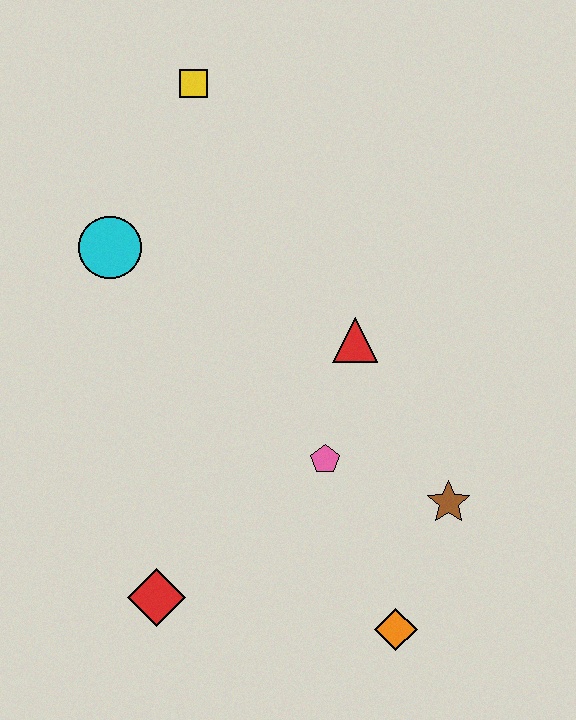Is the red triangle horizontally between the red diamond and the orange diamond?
Yes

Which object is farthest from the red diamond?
The yellow square is farthest from the red diamond.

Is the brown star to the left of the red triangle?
No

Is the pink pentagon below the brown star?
No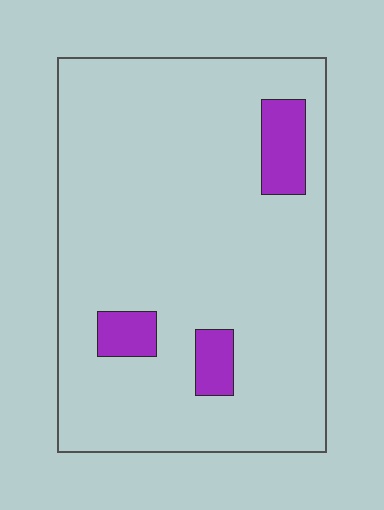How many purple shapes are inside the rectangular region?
3.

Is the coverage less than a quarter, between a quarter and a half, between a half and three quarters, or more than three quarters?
Less than a quarter.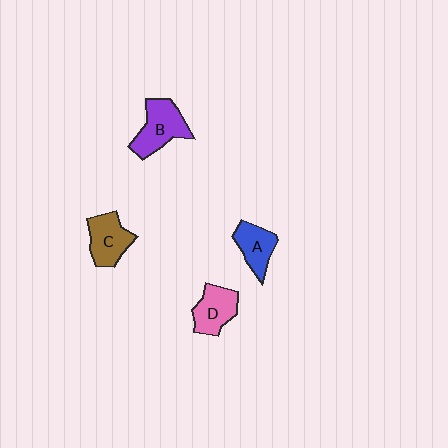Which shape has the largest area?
Shape B (purple).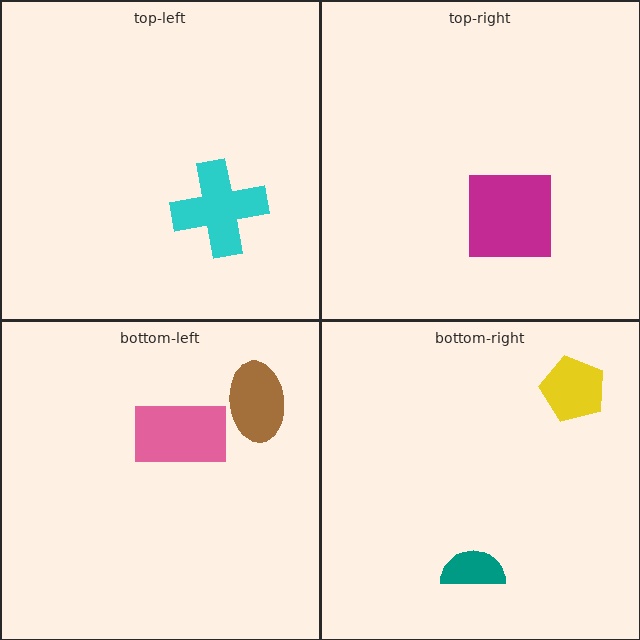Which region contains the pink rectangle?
The bottom-left region.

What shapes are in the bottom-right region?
The teal semicircle, the yellow pentagon.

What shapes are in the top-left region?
The cyan cross.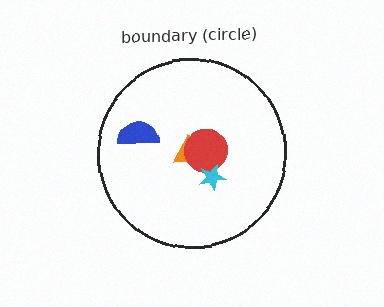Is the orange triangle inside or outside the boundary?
Inside.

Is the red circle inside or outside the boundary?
Inside.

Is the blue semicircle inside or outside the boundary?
Inside.